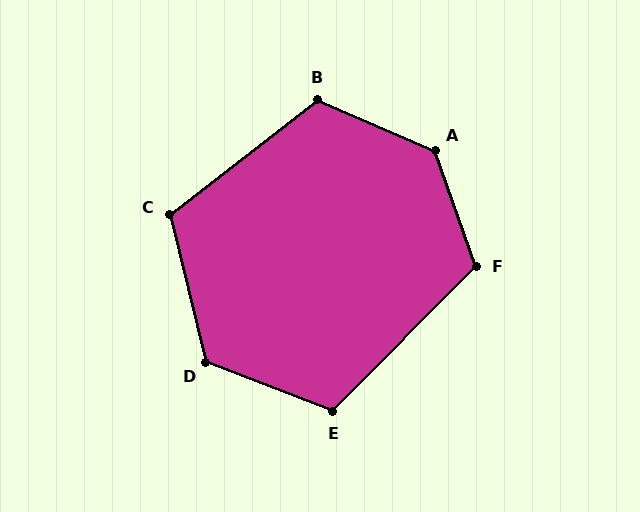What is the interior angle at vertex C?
Approximately 114 degrees (obtuse).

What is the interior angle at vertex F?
Approximately 116 degrees (obtuse).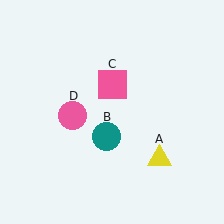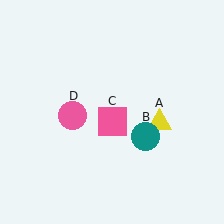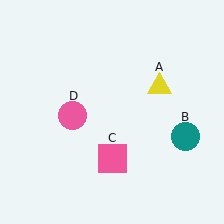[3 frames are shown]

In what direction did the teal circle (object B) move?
The teal circle (object B) moved right.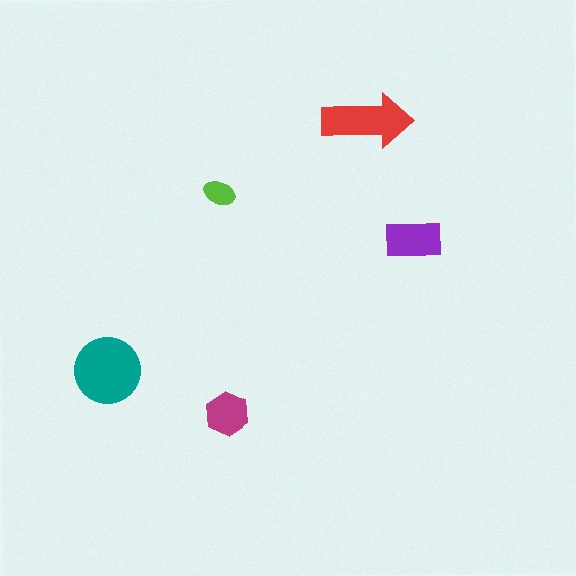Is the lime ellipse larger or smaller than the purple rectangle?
Smaller.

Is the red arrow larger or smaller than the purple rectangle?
Larger.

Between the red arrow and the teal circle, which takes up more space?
The teal circle.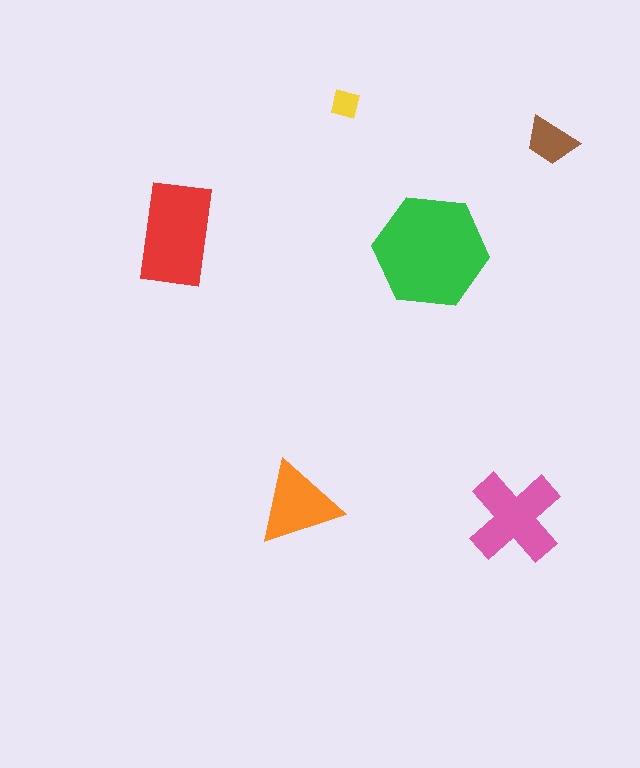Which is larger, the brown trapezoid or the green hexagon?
The green hexagon.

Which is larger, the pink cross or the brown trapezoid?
The pink cross.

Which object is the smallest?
The yellow square.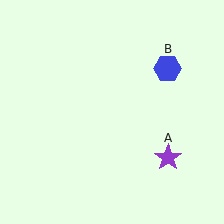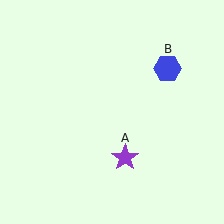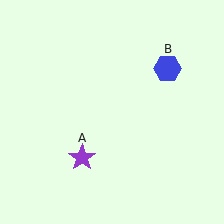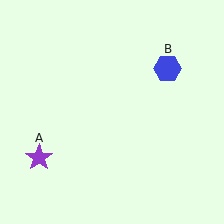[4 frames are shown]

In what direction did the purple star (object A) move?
The purple star (object A) moved left.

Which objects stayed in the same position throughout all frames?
Blue hexagon (object B) remained stationary.